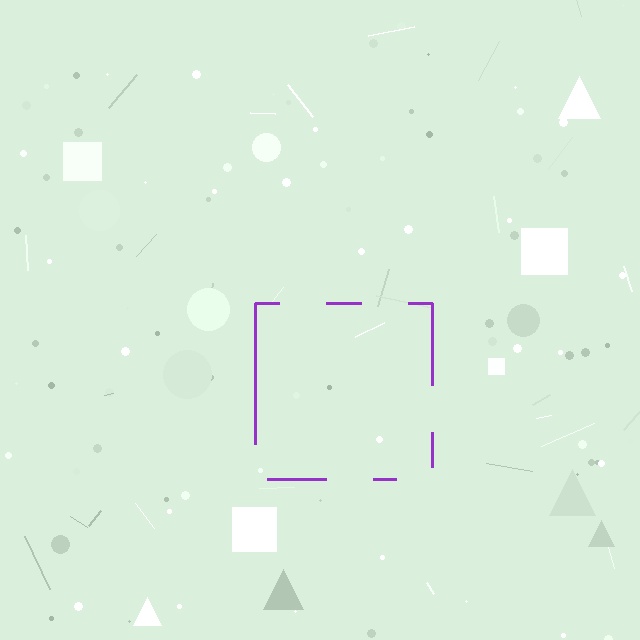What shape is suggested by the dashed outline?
The dashed outline suggests a square.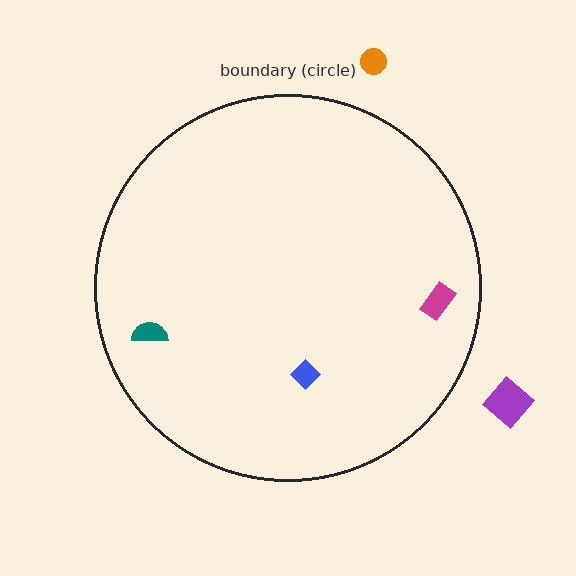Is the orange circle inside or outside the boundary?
Outside.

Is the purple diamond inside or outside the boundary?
Outside.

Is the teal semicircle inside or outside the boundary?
Inside.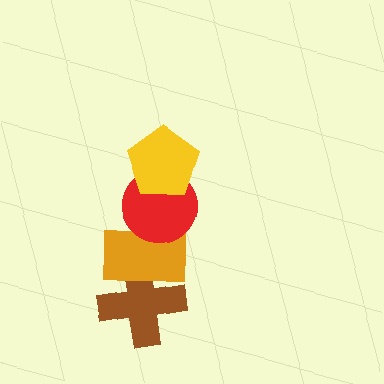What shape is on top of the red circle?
The yellow pentagon is on top of the red circle.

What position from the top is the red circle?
The red circle is 2nd from the top.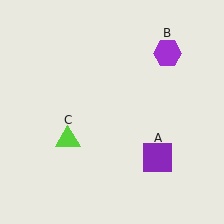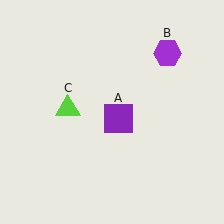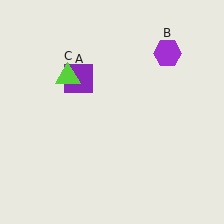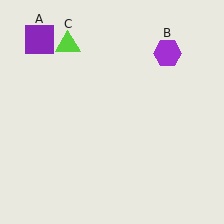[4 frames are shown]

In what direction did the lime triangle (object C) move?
The lime triangle (object C) moved up.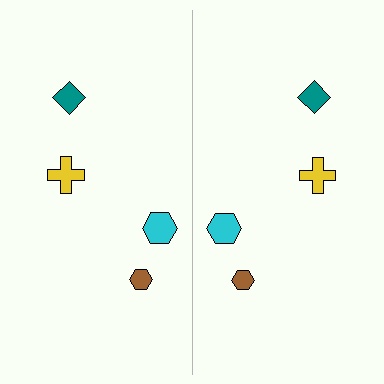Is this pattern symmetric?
Yes, this pattern has bilateral (reflection) symmetry.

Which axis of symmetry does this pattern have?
The pattern has a vertical axis of symmetry running through the center of the image.